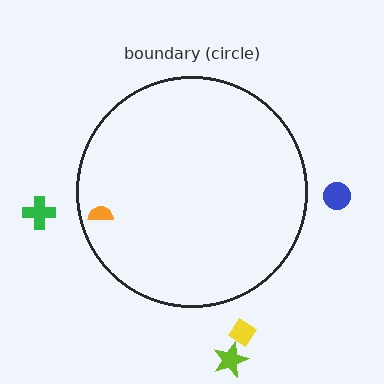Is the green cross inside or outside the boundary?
Outside.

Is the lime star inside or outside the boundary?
Outside.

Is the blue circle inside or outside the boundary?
Outside.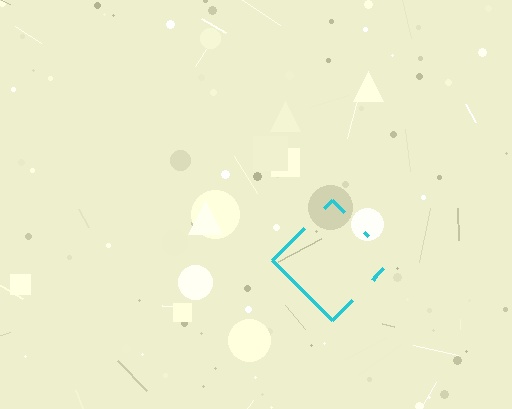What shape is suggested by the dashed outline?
The dashed outline suggests a diamond.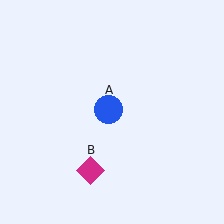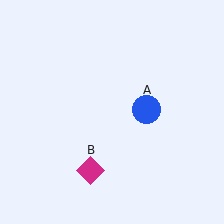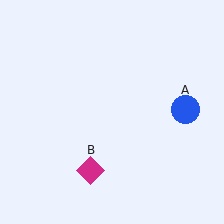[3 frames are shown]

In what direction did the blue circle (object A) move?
The blue circle (object A) moved right.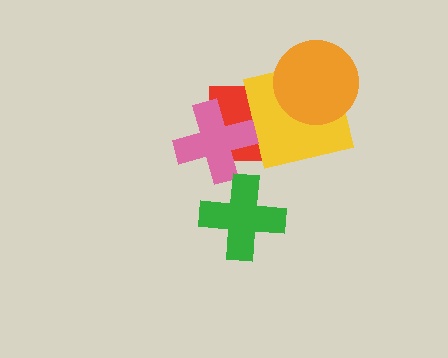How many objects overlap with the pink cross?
1 object overlaps with the pink cross.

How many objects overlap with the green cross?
0 objects overlap with the green cross.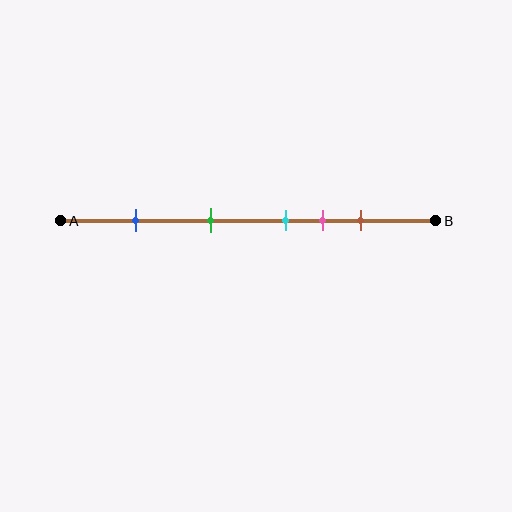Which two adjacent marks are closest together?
The cyan and pink marks are the closest adjacent pair.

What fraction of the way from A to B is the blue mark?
The blue mark is approximately 20% (0.2) of the way from A to B.